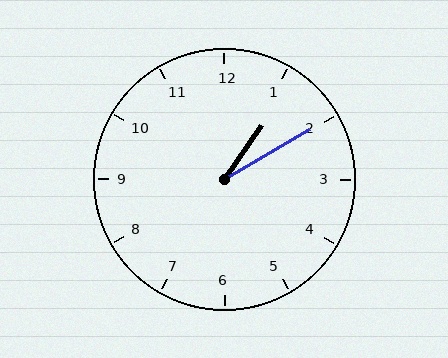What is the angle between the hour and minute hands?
Approximately 25 degrees.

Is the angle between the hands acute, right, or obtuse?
It is acute.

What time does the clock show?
1:10.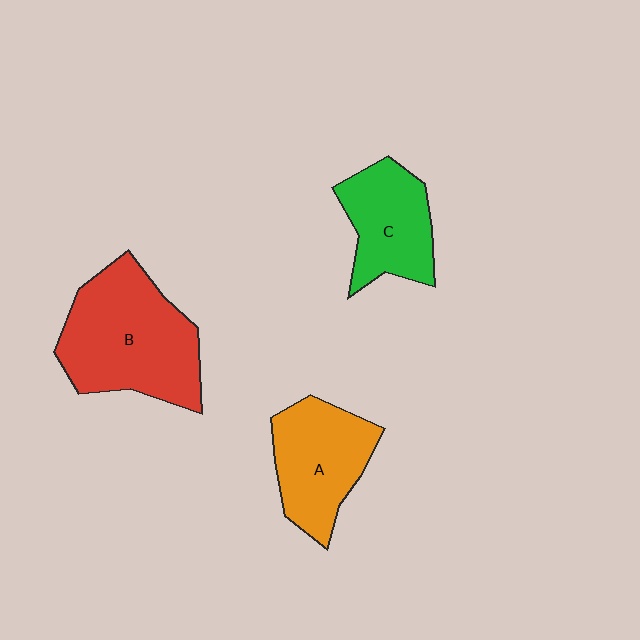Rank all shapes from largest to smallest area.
From largest to smallest: B (red), A (orange), C (green).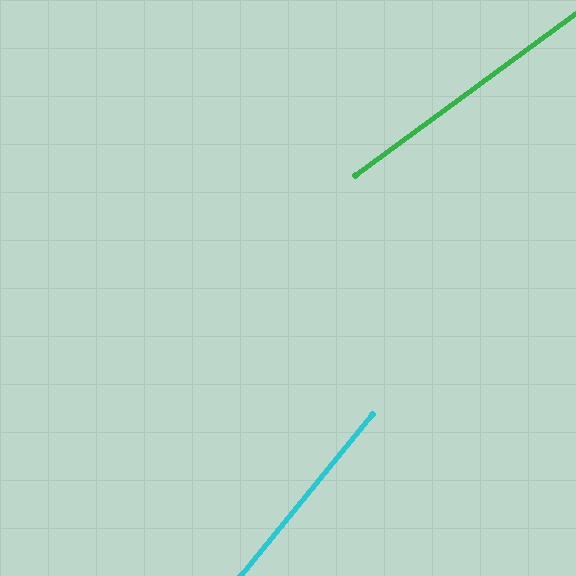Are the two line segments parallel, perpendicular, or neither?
Neither parallel nor perpendicular — they differ by about 14°.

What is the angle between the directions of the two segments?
Approximately 14 degrees.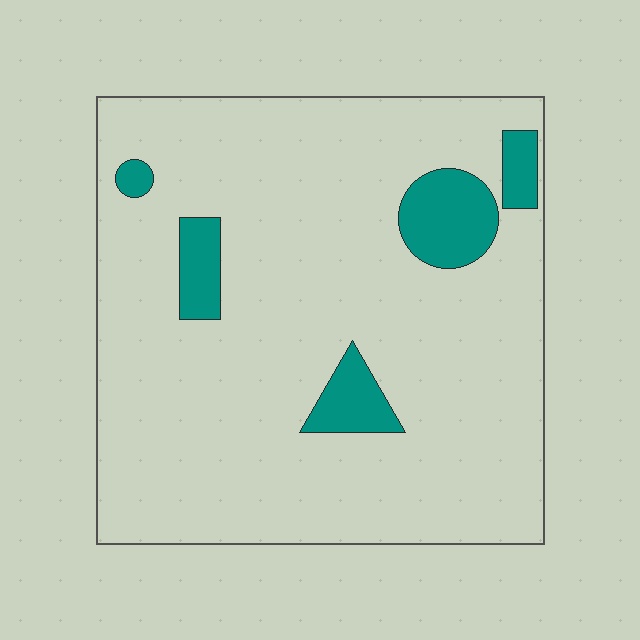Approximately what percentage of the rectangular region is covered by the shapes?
Approximately 10%.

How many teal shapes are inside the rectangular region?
5.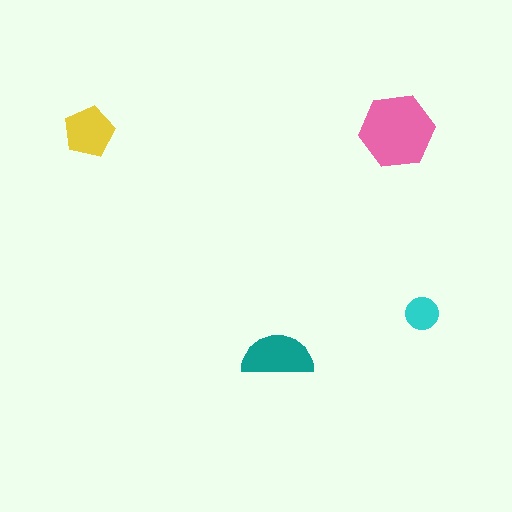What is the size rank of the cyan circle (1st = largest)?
4th.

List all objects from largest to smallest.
The pink hexagon, the teal semicircle, the yellow pentagon, the cyan circle.